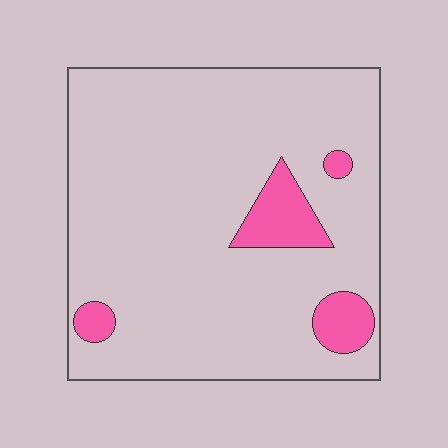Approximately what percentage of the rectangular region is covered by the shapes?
Approximately 10%.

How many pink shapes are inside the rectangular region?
4.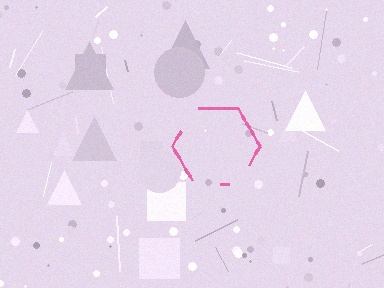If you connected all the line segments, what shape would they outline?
They would outline a hexagon.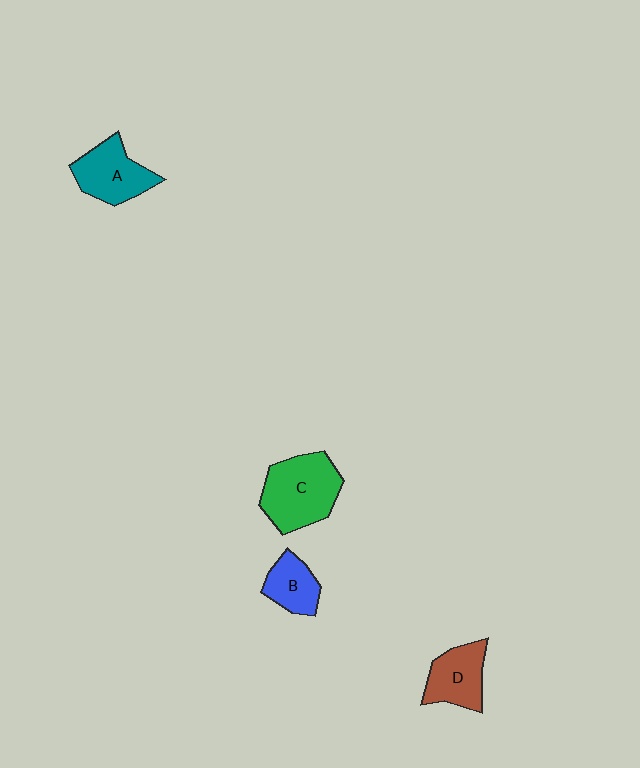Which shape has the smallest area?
Shape B (blue).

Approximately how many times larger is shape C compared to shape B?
Approximately 1.9 times.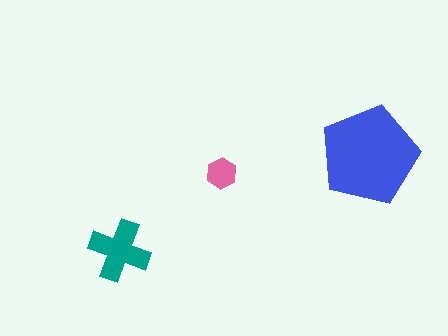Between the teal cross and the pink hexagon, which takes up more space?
The teal cross.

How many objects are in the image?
There are 3 objects in the image.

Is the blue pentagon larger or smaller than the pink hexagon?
Larger.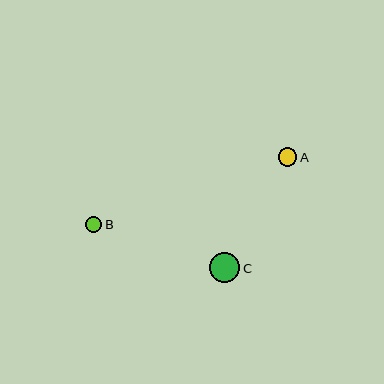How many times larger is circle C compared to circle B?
Circle C is approximately 1.9 times the size of circle B.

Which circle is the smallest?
Circle B is the smallest with a size of approximately 16 pixels.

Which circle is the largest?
Circle C is the largest with a size of approximately 30 pixels.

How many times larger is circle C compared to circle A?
Circle C is approximately 1.6 times the size of circle A.